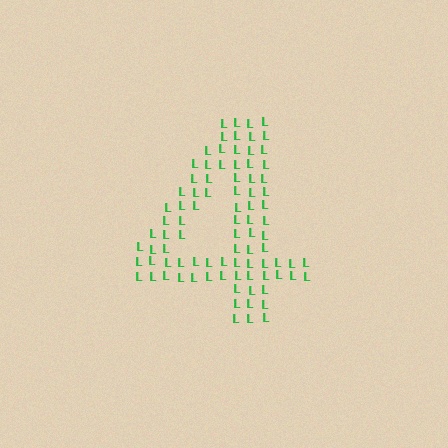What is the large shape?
The large shape is the digit 4.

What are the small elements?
The small elements are letter L's.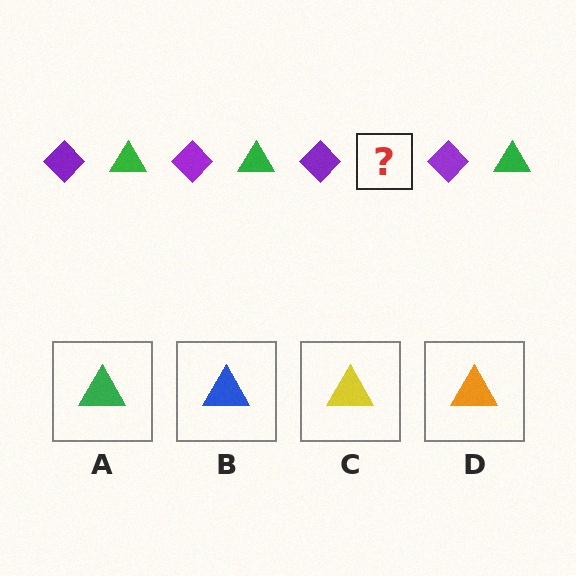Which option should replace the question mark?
Option A.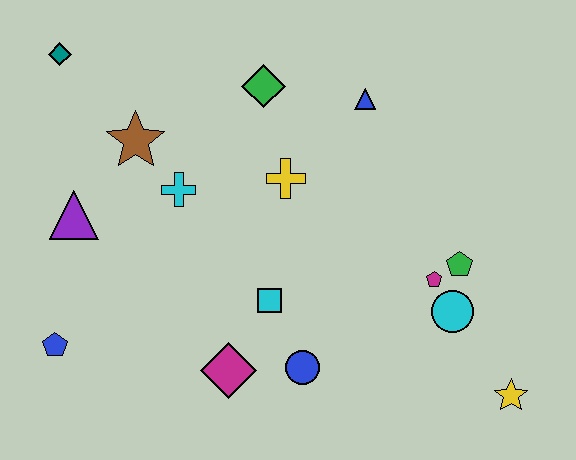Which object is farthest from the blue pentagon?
The yellow star is farthest from the blue pentagon.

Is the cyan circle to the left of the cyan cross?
No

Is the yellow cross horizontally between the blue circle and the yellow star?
No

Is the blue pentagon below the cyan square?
Yes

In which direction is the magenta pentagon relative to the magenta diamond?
The magenta pentagon is to the right of the magenta diamond.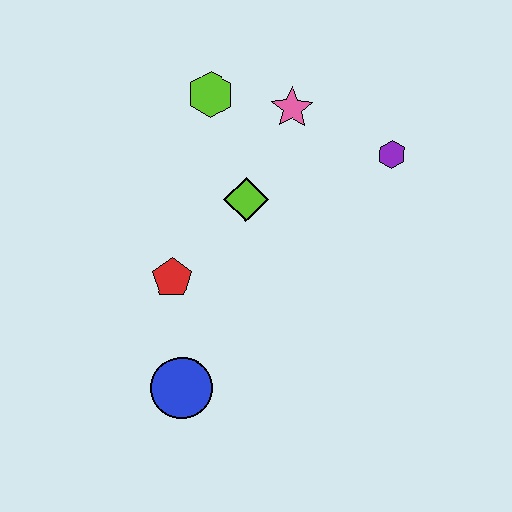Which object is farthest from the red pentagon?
The purple hexagon is farthest from the red pentagon.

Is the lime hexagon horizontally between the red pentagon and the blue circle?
No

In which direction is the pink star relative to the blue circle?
The pink star is above the blue circle.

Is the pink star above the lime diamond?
Yes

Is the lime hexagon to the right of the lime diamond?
No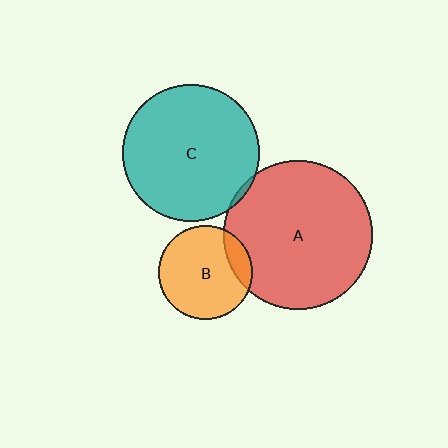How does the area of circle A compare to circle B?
Approximately 2.5 times.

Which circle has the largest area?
Circle A (red).